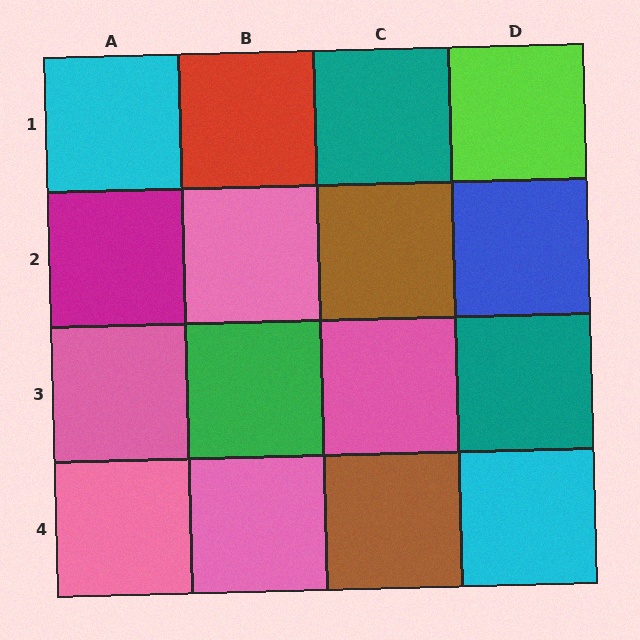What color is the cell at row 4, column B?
Pink.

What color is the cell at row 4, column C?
Brown.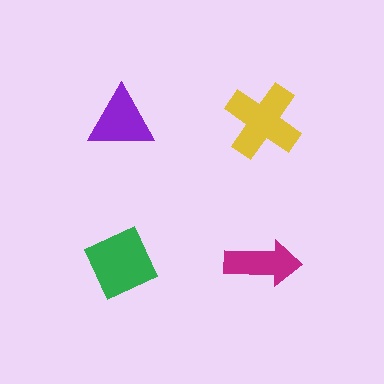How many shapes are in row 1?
2 shapes.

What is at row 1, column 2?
A yellow cross.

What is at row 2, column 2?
A magenta arrow.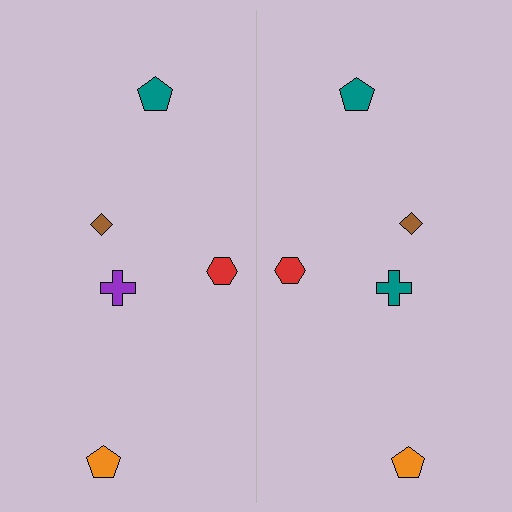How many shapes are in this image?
There are 10 shapes in this image.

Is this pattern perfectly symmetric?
No, the pattern is not perfectly symmetric. The teal cross on the right side breaks the symmetry — its mirror counterpart is purple.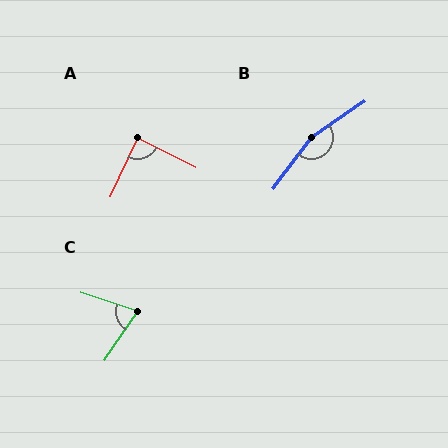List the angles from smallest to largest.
C (75°), A (88°), B (161°).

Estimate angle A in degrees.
Approximately 88 degrees.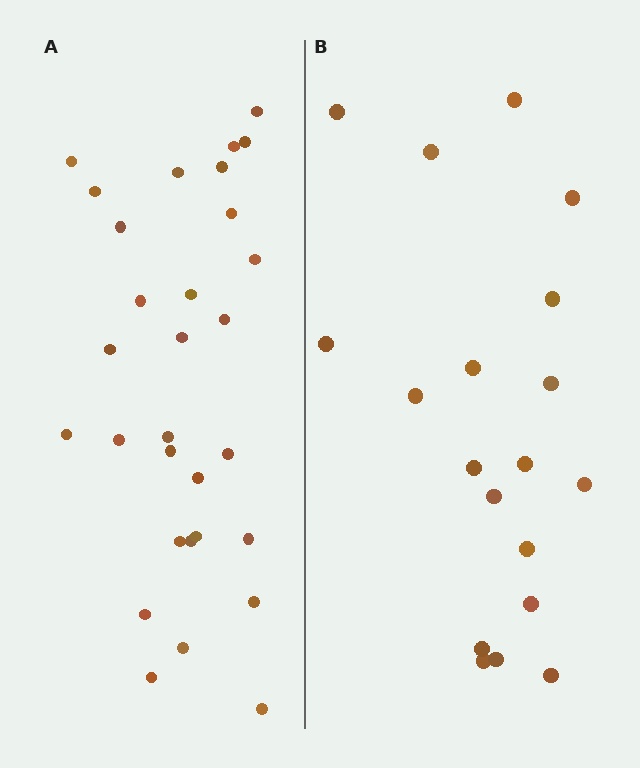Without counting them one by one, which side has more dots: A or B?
Region A (the left region) has more dots.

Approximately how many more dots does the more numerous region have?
Region A has roughly 12 or so more dots than region B.